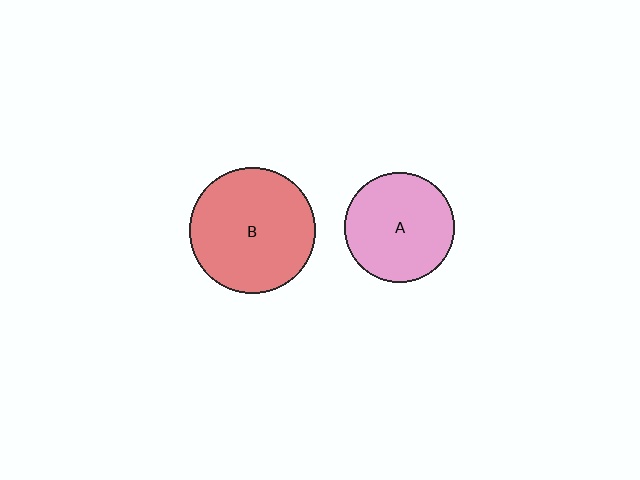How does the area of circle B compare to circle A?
Approximately 1.3 times.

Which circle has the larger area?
Circle B (red).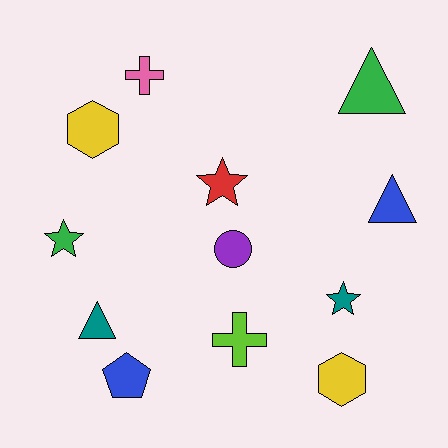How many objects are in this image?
There are 12 objects.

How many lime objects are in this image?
There is 1 lime object.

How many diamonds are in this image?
There are no diamonds.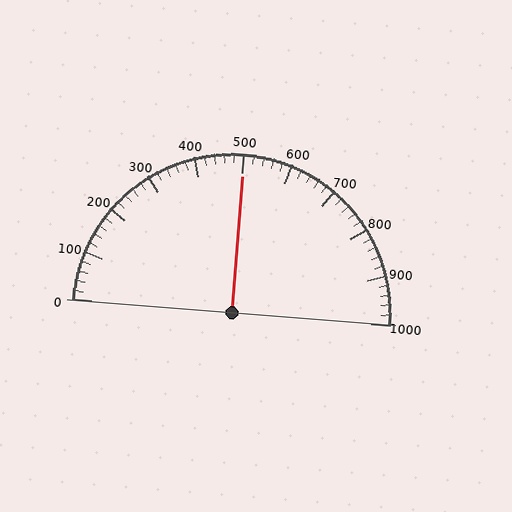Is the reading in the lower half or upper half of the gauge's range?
The reading is in the upper half of the range (0 to 1000).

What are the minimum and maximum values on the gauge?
The gauge ranges from 0 to 1000.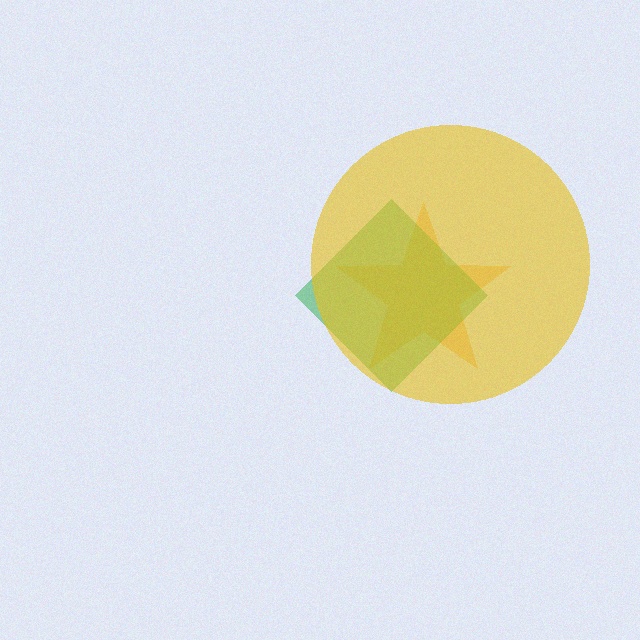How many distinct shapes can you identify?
There are 3 distinct shapes: an orange star, a green diamond, a yellow circle.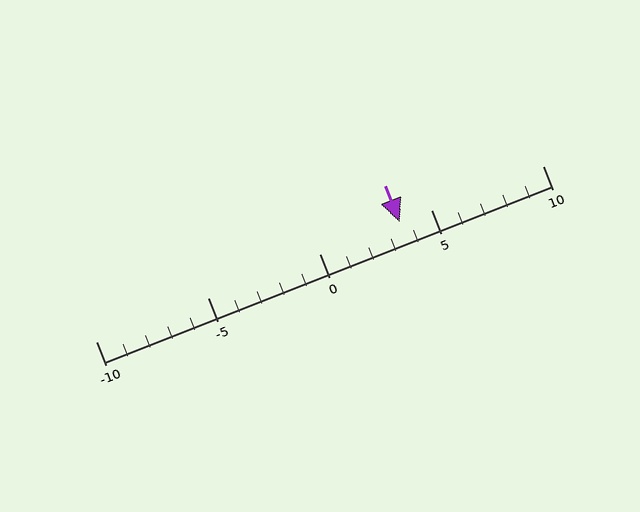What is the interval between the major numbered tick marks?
The major tick marks are spaced 5 units apart.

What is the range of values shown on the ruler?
The ruler shows values from -10 to 10.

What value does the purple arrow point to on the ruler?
The purple arrow points to approximately 4.